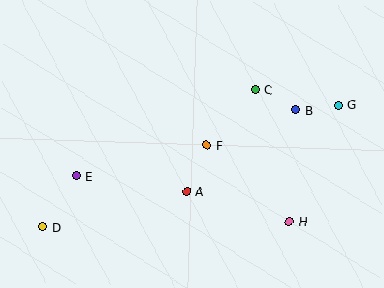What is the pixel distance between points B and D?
The distance between B and D is 278 pixels.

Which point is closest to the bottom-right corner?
Point H is closest to the bottom-right corner.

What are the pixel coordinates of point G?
Point G is at (339, 105).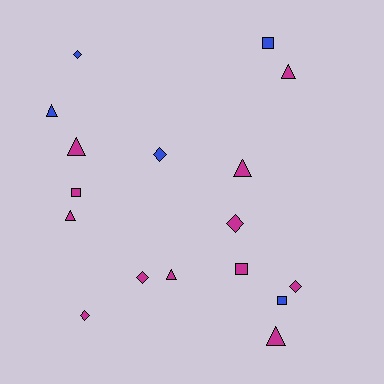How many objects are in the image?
There are 17 objects.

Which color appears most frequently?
Magenta, with 12 objects.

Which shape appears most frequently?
Triangle, with 7 objects.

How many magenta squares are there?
There are 2 magenta squares.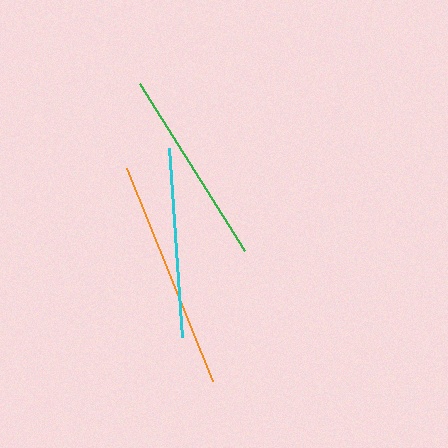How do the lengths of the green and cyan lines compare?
The green and cyan lines are approximately the same length.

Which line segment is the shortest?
The cyan line is the shortest at approximately 190 pixels.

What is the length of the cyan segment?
The cyan segment is approximately 190 pixels long.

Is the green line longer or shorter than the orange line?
The orange line is longer than the green line.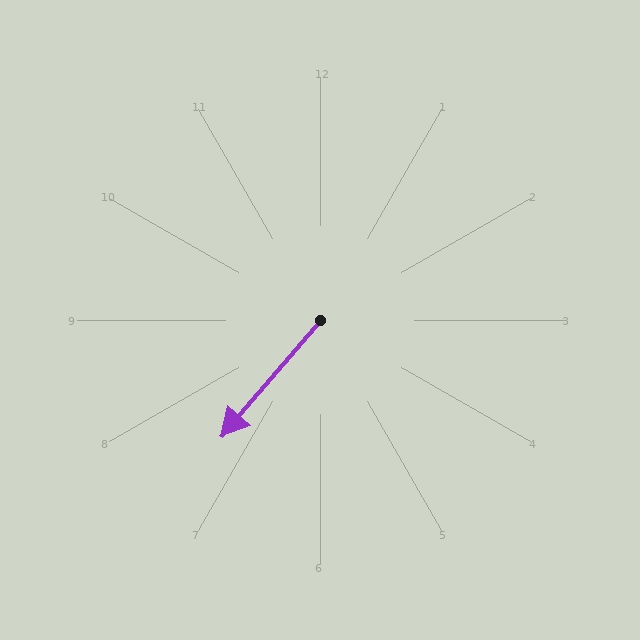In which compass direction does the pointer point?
Southwest.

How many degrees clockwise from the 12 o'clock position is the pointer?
Approximately 220 degrees.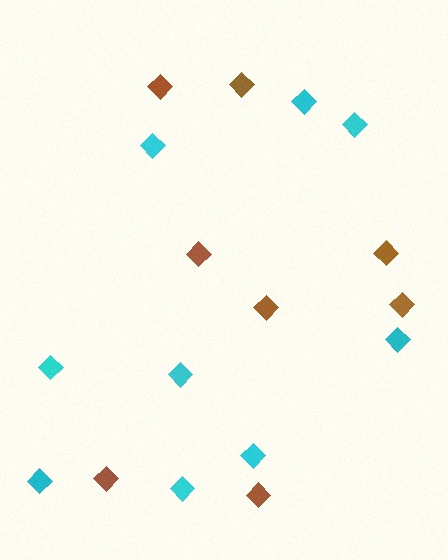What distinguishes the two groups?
There are 2 groups: one group of brown diamonds (8) and one group of cyan diamonds (9).